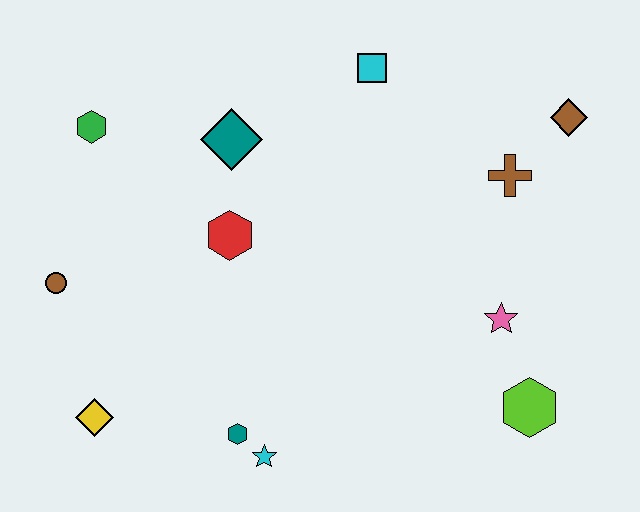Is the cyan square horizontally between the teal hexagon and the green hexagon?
No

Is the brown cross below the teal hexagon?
No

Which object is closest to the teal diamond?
The red hexagon is closest to the teal diamond.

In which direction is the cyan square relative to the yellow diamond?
The cyan square is above the yellow diamond.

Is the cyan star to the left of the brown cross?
Yes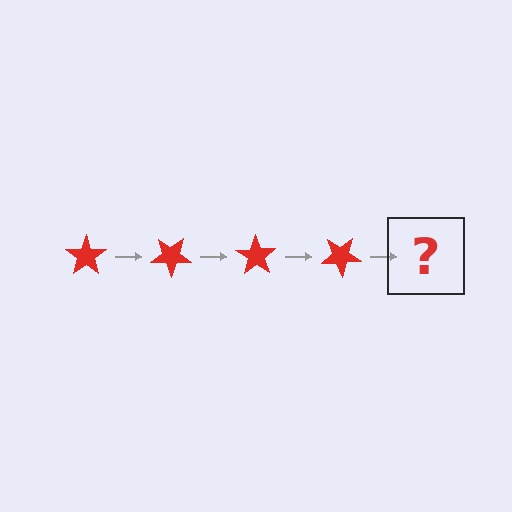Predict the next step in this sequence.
The next step is a red star rotated 140 degrees.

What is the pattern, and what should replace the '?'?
The pattern is that the star rotates 35 degrees each step. The '?' should be a red star rotated 140 degrees.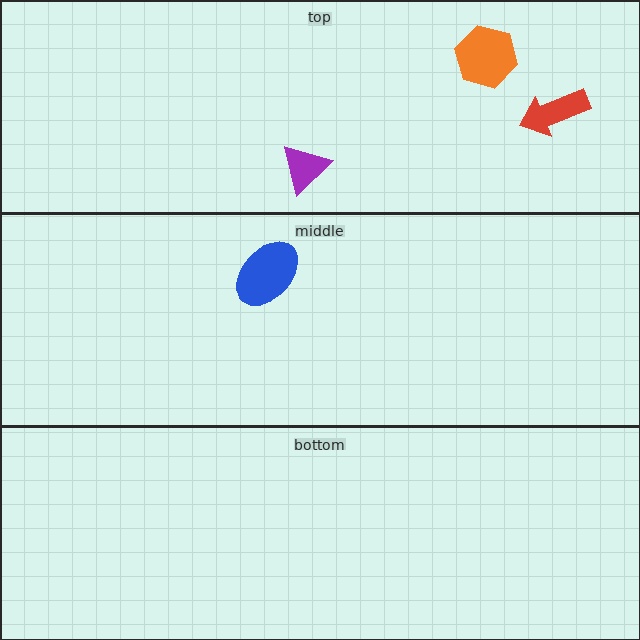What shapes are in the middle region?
The blue ellipse.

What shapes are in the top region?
The red arrow, the orange hexagon, the purple triangle.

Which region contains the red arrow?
The top region.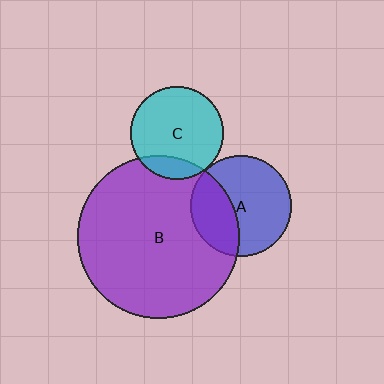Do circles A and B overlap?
Yes.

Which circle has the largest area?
Circle B (purple).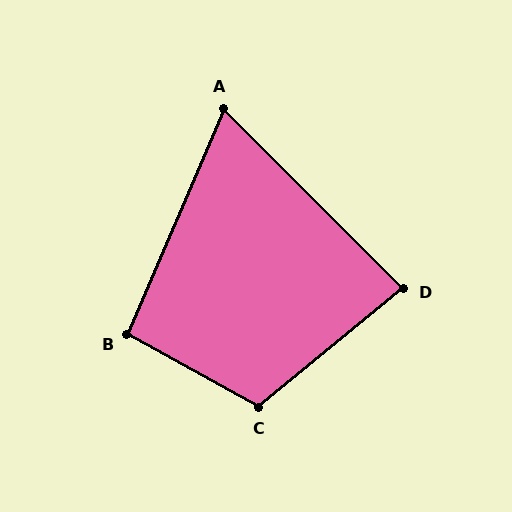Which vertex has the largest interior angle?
C, at approximately 112 degrees.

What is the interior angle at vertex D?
Approximately 84 degrees (acute).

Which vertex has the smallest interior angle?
A, at approximately 68 degrees.